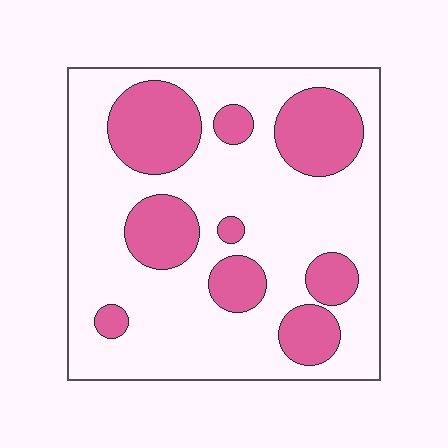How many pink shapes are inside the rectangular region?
9.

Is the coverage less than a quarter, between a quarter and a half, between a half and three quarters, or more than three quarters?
Between a quarter and a half.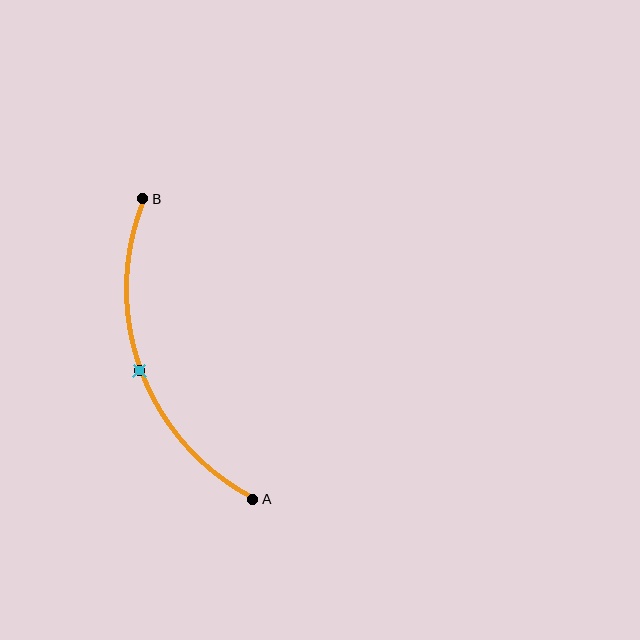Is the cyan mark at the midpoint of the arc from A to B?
Yes. The cyan mark lies on the arc at equal arc-length from both A and B — it is the arc midpoint.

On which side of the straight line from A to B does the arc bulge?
The arc bulges to the left of the straight line connecting A and B.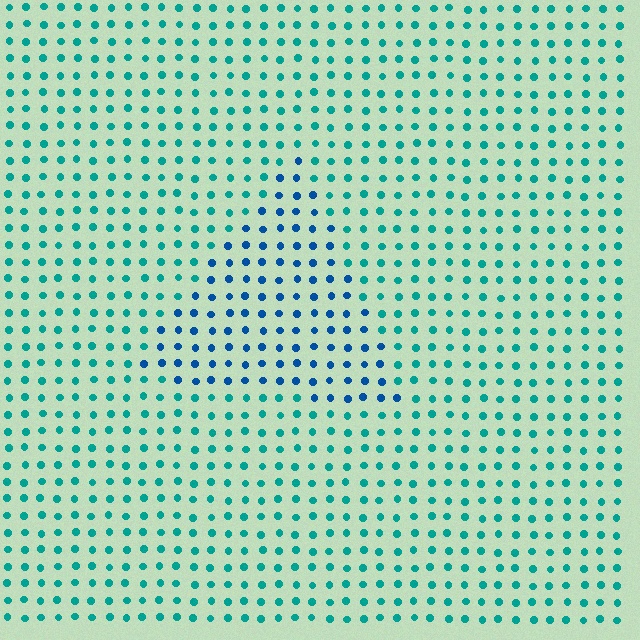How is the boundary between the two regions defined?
The boundary is defined purely by a slight shift in hue (about 36 degrees). Spacing, size, and orientation are identical on both sides.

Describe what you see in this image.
The image is filled with small teal elements in a uniform arrangement. A triangle-shaped region is visible where the elements are tinted to a slightly different hue, forming a subtle color boundary.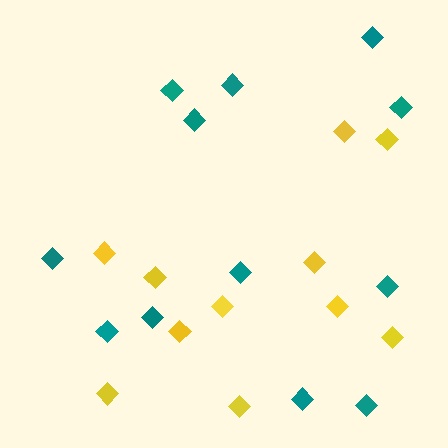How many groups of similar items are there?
There are 2 groups: one group of teal diamonds (12) and one group of yellow diamonds (11).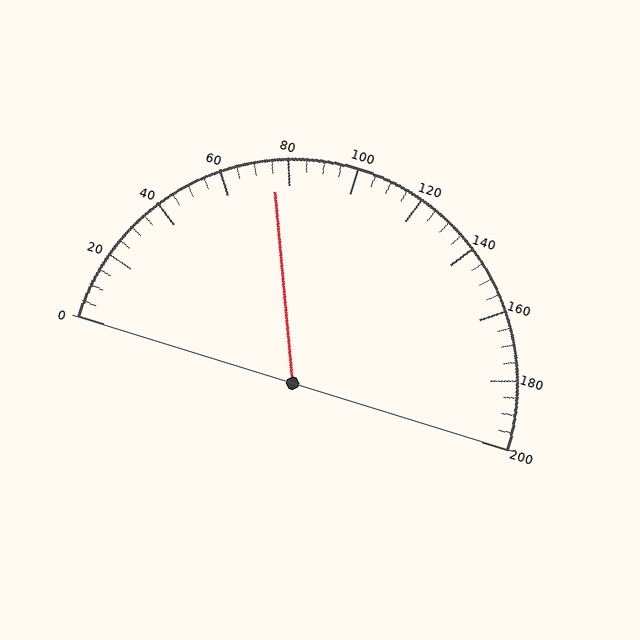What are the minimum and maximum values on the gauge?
The gauge ranges from 0 to 200.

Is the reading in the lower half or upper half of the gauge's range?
The reading is in the lower half of the range (0 to 200).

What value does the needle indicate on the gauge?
The needle indicates approximately 75.